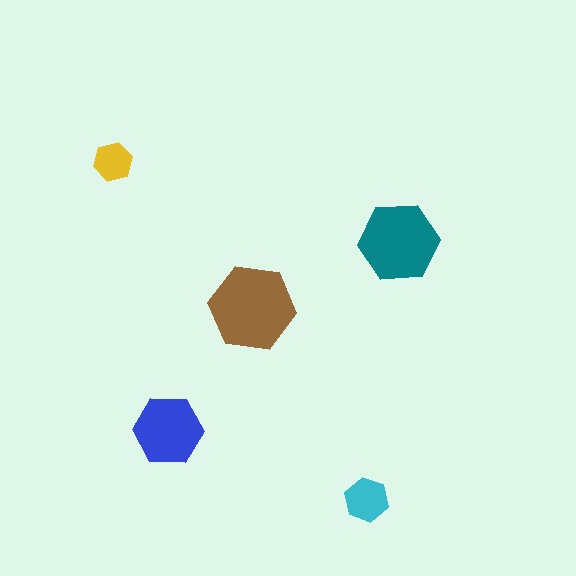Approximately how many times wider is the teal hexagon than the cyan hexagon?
About 2 times wider.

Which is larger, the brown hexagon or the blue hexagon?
The brown one.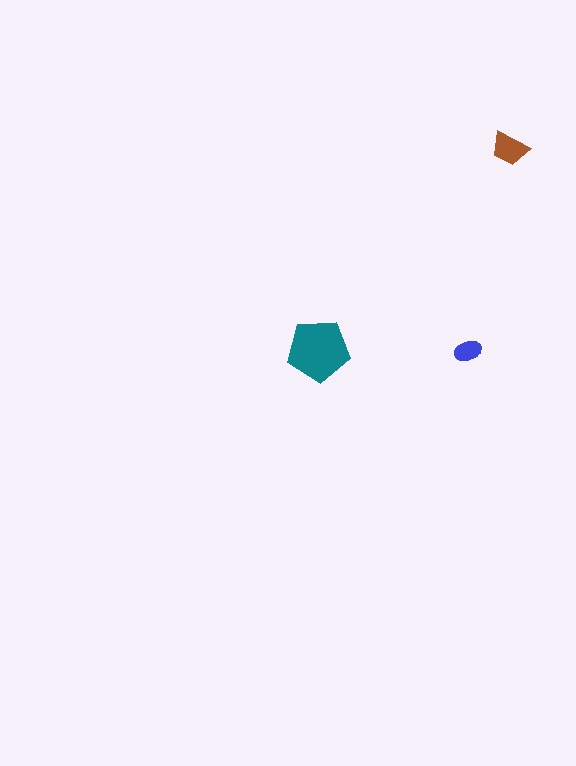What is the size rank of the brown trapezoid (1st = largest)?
2nd.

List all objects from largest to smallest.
The teal pentagon, the brown trapezoid, the blue ellipse.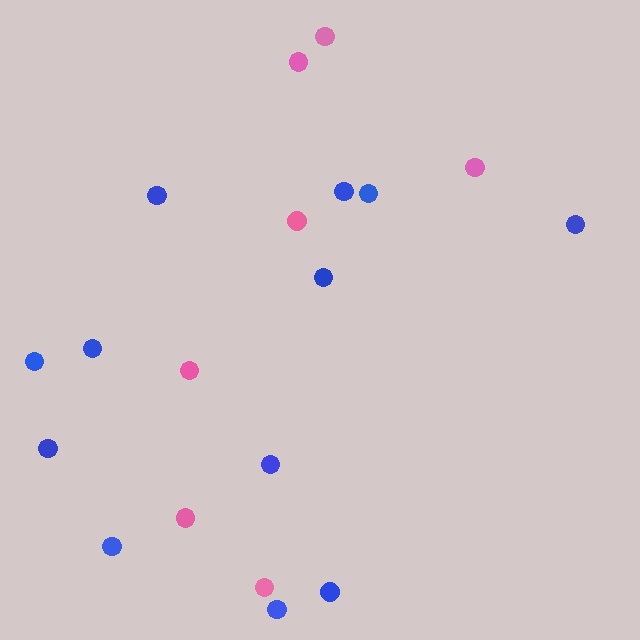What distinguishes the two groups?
There are 2 groups: one group of blue circles (12) and one group of pink circles (7).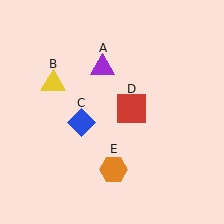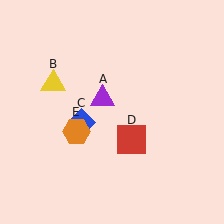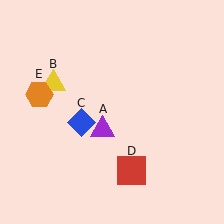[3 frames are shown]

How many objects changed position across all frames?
3 objects changed position: purple triangle (object A), red square (object D), orange hexagon (object E).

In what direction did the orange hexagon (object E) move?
The orange hexagon (object E) moved up and to the left.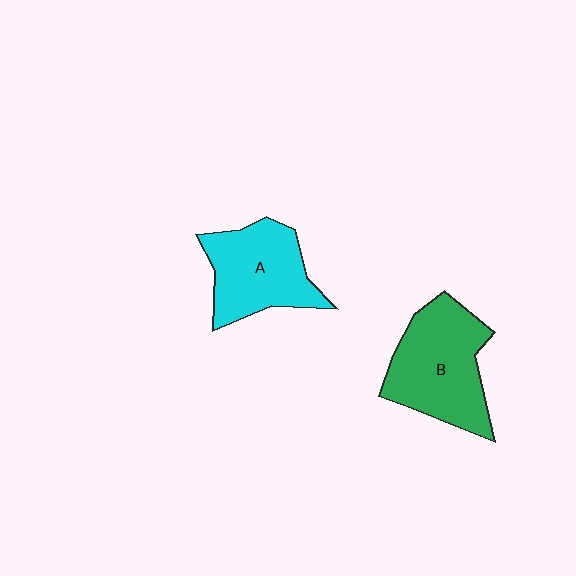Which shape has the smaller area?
Shape A (cyan).